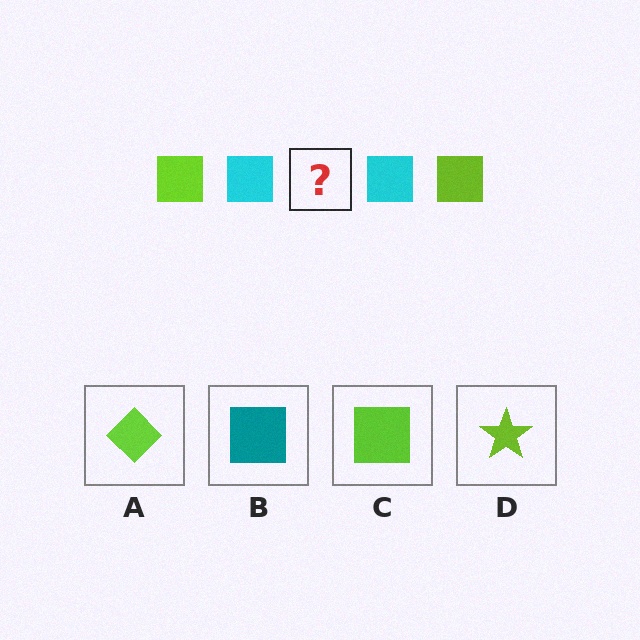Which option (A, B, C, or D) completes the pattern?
C.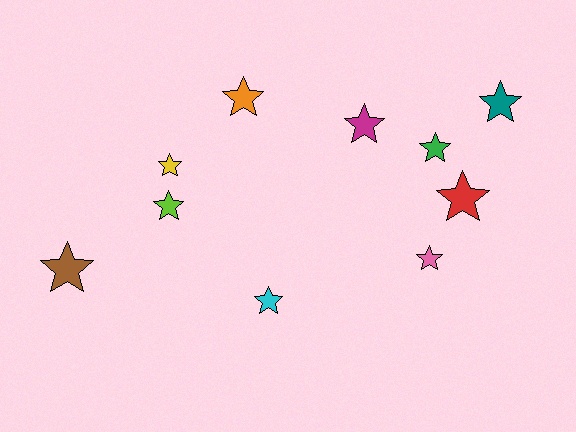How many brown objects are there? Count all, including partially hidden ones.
There is 1 brown object.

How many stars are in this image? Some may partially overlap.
There are 10 stars.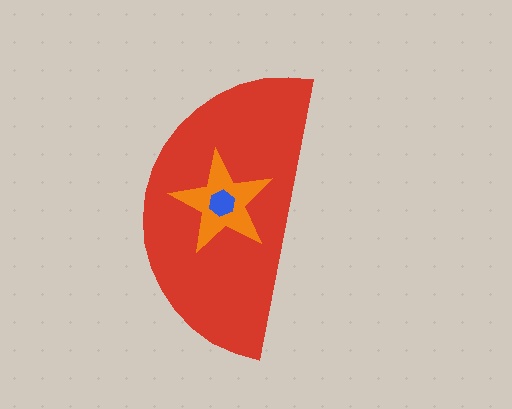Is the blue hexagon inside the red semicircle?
Yes.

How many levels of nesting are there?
3.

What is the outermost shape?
The red semicircle.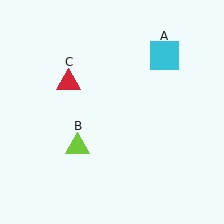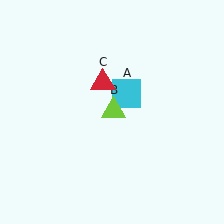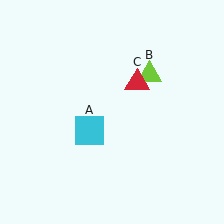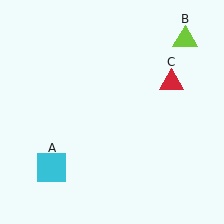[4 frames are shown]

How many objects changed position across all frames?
3 objects changed position: cyan square (object A), lime triangle (object B), red triangle (object C).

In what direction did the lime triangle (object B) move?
The lime triangle (object B) moved up and to the right.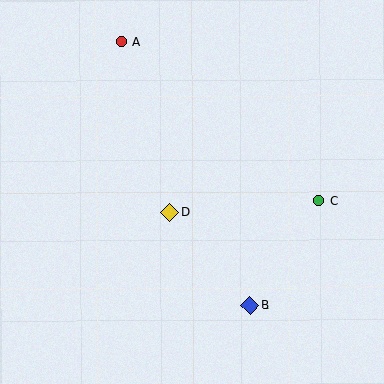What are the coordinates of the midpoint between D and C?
The midpoint between D and C is at (244, 207).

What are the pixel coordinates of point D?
Point D is at (170, 212).